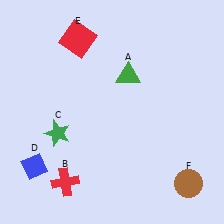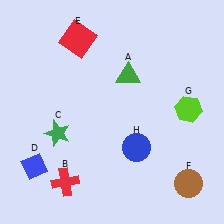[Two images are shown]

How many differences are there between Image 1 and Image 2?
There are 2 differences between the two images.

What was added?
A lime hexagon (G), a blue circle (H) were added in Image 2.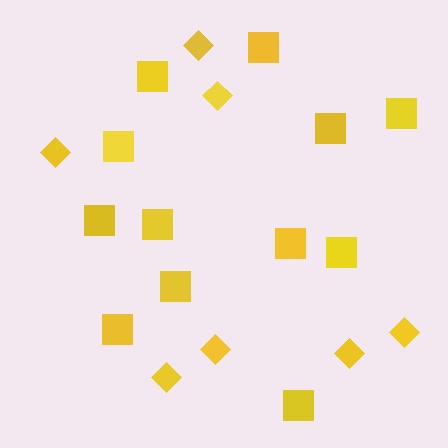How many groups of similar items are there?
There are 2 groups: one group of diamonds (7) and one group of squares (12).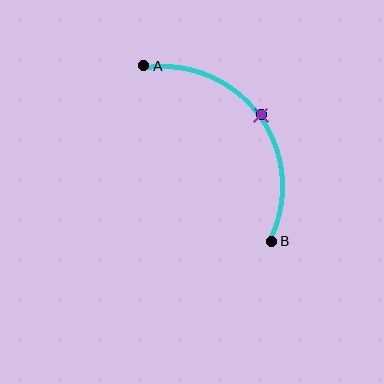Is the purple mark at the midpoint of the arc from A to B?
Yes. The purple mark lies on the arc at equal arc-length from both A and B — it is the arc midpoint.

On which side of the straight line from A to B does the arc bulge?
The arc bulges above and to the right of the straight line connecting A and B.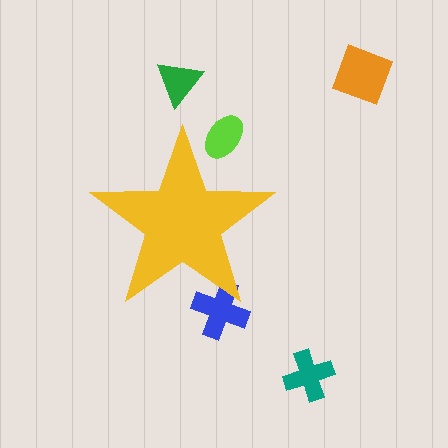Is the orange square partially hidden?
No, the orange square is fully visible.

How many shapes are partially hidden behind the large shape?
2 shapes are partially hidden.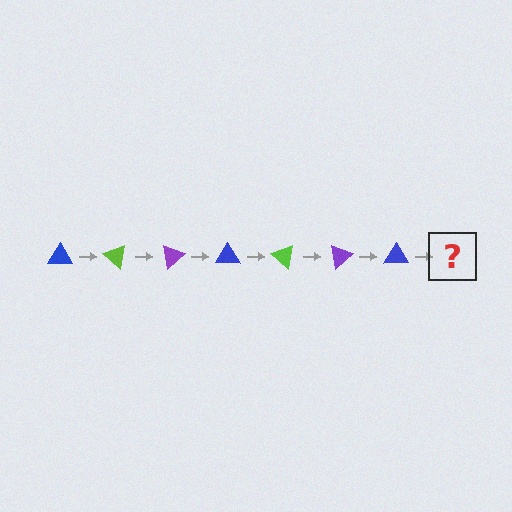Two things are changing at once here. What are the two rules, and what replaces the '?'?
The two rules are that it rotates 40 degrees each step and the color cycles through blue, lime, and purple. The '?' should be a lime triangle, rotated 280 degrees from the start.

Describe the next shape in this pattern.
It should be a lime triangle, rotated 280 degrees from the start.